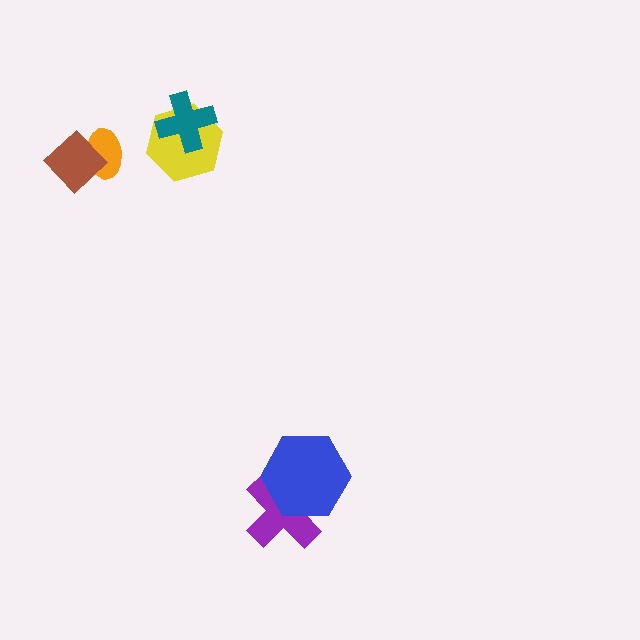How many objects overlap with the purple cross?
1 object overlaps with the purple cross.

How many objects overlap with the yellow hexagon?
1 object overlaps with the yellow hexagon.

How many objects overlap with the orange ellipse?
1 object overlaps with the orange ellipse.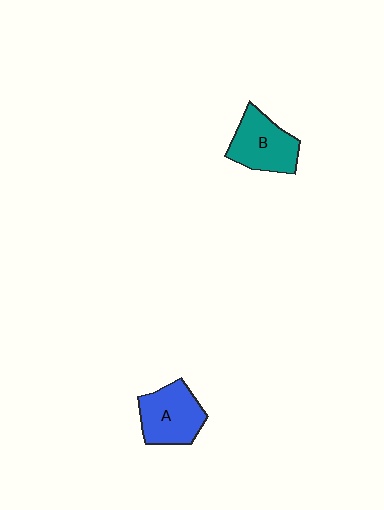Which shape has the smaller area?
Shape B (teal).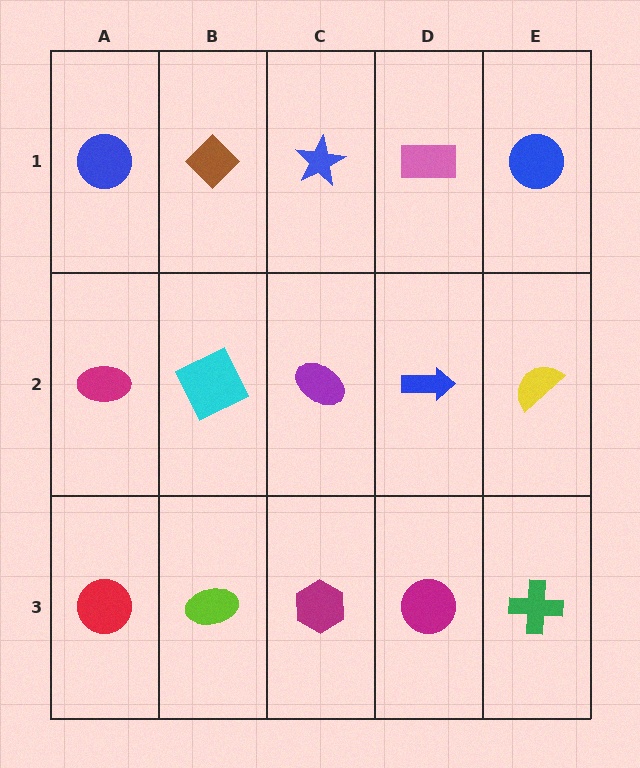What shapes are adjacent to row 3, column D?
A blue arrow (row 2, column D), a magenta hexagon (row 3, column C), a green cross (row 3, column E).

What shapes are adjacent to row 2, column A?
A blue circle (row 1, column A), a red circle (row 3, column A), a cyan square (row 2, column B).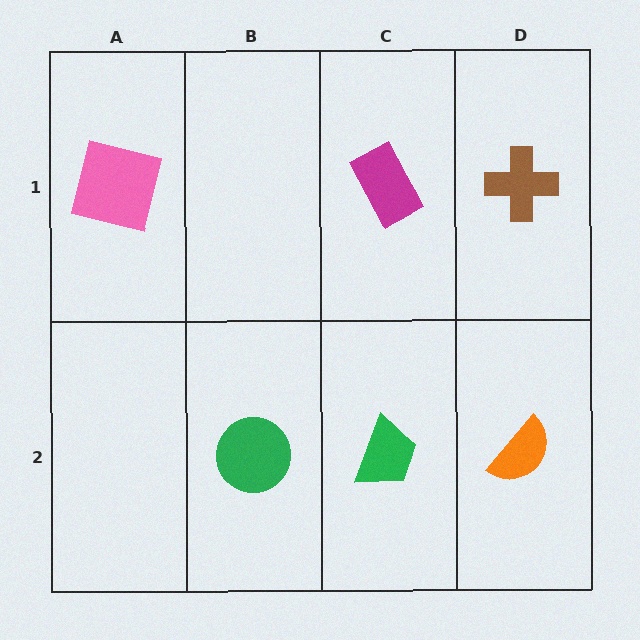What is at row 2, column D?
An orange semicircle.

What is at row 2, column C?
A green trapezoid.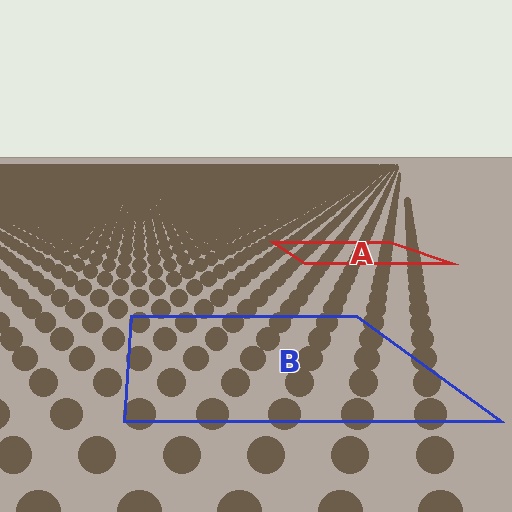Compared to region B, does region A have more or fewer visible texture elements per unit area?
Region A has more texture elements per unit area — they are packed more densely because it is farther away.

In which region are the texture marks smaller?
The texture marks are smaller in region A, because it is farther away.